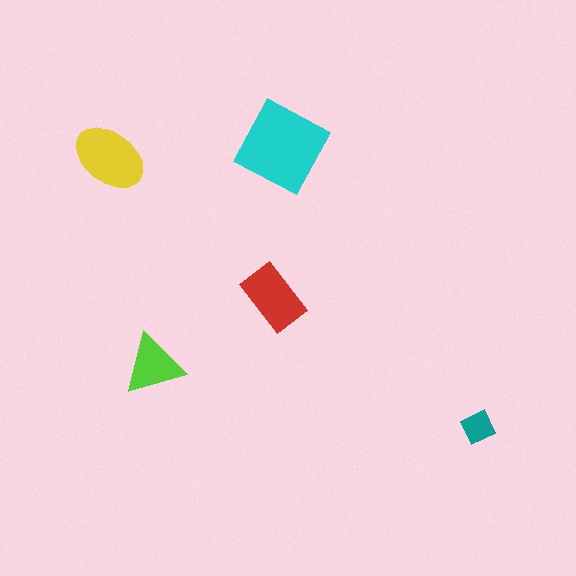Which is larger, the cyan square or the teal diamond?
The cyan square.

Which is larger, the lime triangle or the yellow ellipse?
The yellow ellipse.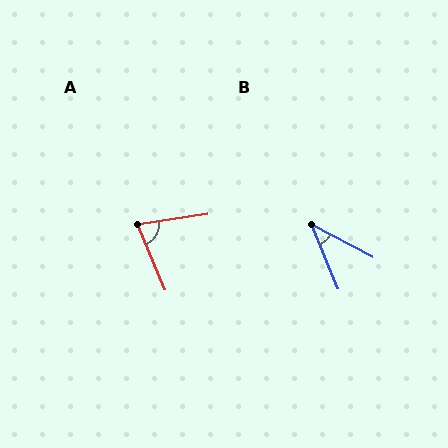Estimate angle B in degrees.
Approximately 40 degrees.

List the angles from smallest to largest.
B (40°), A (76°).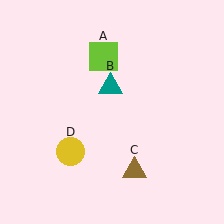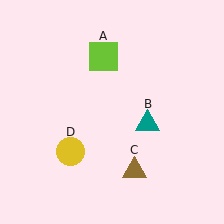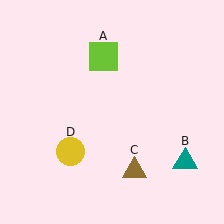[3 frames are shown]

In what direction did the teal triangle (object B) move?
The teal triangle (object B) moved down and to the right.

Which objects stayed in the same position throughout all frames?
Lime square (object A) and brown triangle (object C) and yellow circle (object D) remained stationary.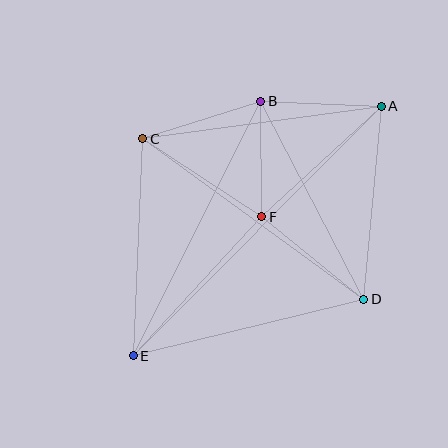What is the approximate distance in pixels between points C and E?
The distance between C and E is approximately 217 pixels.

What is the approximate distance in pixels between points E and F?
The distance between E and F is approximately 189 pixels.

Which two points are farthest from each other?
Points A and E are farthest from each other.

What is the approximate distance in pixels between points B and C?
The distance between B and C is approximately 123 pixels.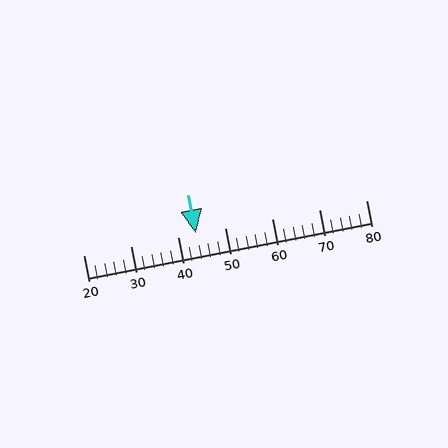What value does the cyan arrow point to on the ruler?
The cyan arrow points to approximately 44.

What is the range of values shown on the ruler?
The ruler shows values from 20 to 80.